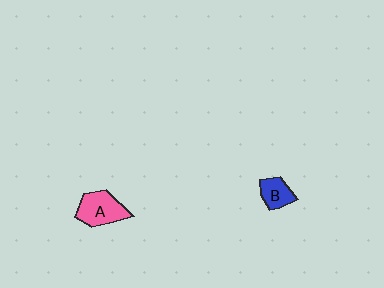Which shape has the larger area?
Shape A (pink).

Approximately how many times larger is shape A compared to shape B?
Approximately 1.6 times.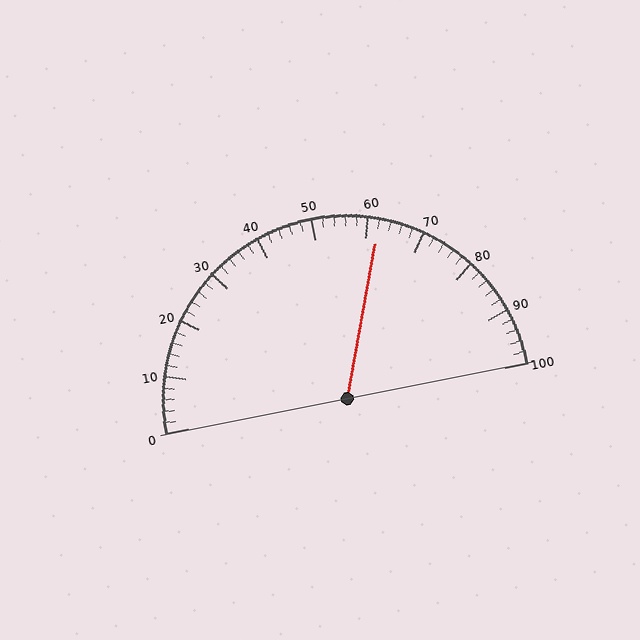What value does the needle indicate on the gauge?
The needle indicates approximately 62.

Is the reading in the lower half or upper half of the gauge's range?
The reading is in the upper half of the range (0 to 100).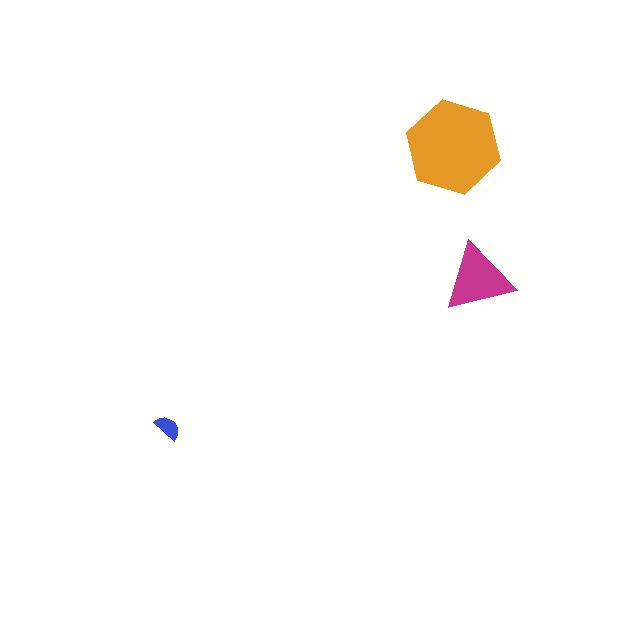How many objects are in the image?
There are 3 objects in the image.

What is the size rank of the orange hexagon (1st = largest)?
1st.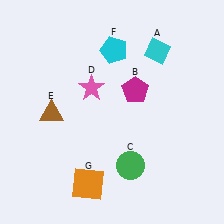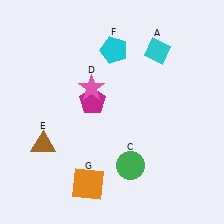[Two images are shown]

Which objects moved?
The objects that moved are: the magenta pentagon (B), the brown triangle (E).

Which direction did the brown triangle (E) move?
The brown triangle (E) moved down.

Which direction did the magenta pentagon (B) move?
The magenta pentagon (B) moved left.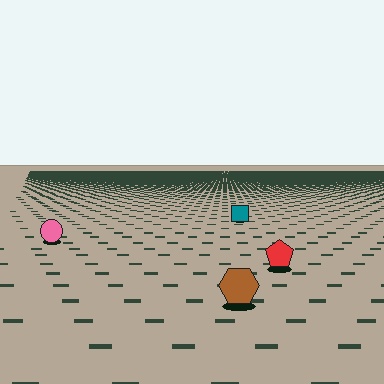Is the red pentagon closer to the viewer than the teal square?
Yes. The red pentagon is closer — you can tell from the texture gradient: the ground texture is coarser near it.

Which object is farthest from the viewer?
The teal square is farthest from the viewer. It appears smaller and the ground texture around it is denser.